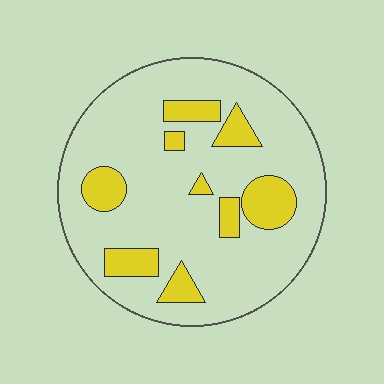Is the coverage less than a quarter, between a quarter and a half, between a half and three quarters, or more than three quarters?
Less than a quarter.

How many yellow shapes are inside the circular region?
9.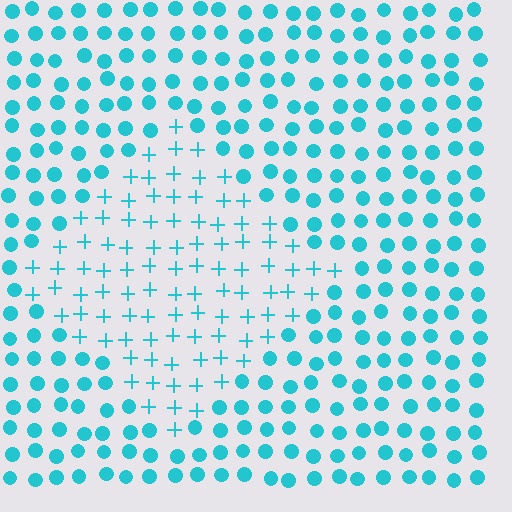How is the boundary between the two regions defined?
The boundary is defined by a change in element shape: plus signs inside vs. circles outside. All elements share the same color and spacing.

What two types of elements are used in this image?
The image uses plus signs inside the diamond region and circles outside it.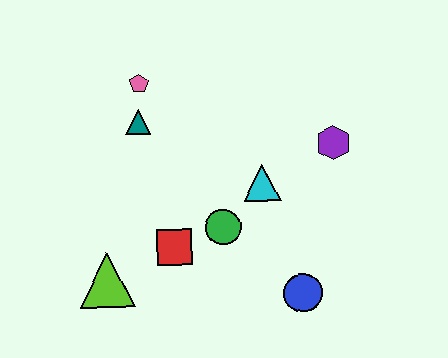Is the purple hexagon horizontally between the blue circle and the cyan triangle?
No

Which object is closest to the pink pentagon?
The teal triangle is closest to the pink pentagon.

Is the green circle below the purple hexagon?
Yes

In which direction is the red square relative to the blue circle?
The red square is to the left of the blue circle.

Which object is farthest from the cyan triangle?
The lime triangle is farthest from the cyan triangle.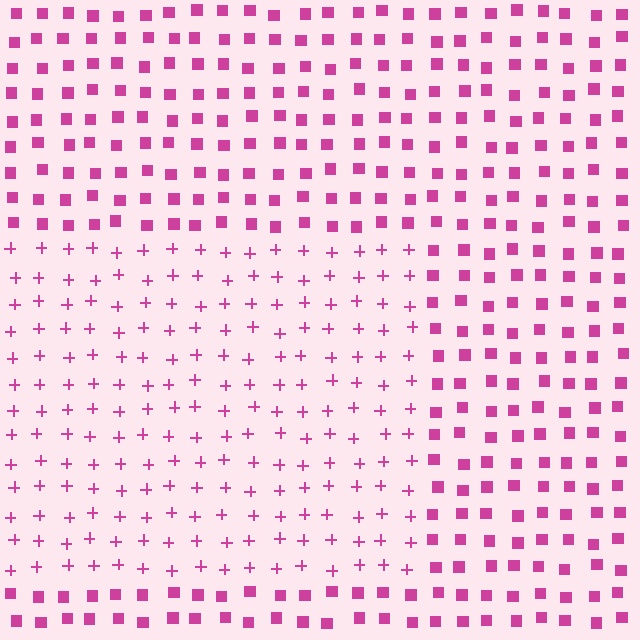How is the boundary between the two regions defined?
The boundary is defined by a change in element shape: plus signs inside vs. squares outside. All elements share the same color and spacing.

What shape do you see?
I see a rectangle.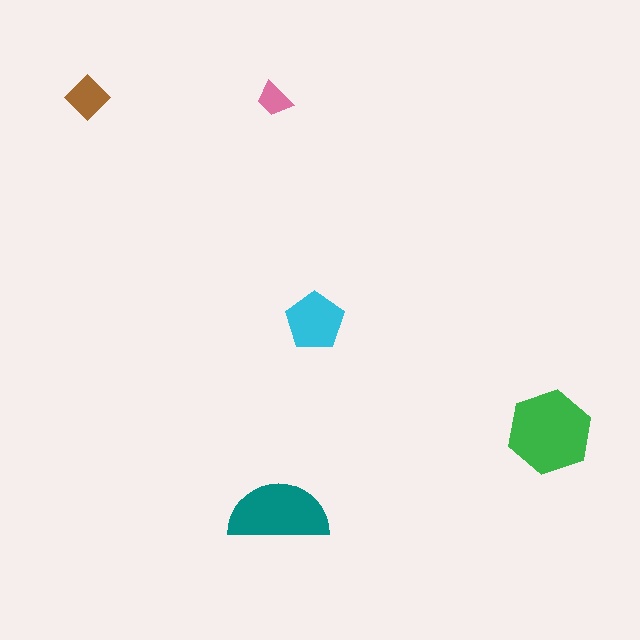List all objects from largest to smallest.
The green hexagon, the teal semicircle, the cyan pentagon, the brown diamond, the pink trapezoid.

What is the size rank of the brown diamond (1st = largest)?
4th.